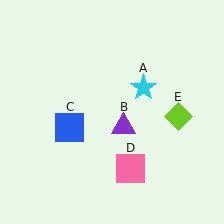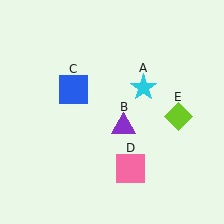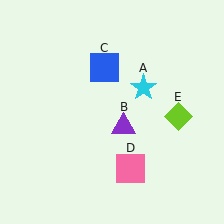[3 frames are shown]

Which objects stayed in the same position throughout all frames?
Cyan star (object A) and purple triangle (object B) and pink square (object D) and lime diamond (object E) remained stationary.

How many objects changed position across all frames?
1 object changed position: blue square (object C).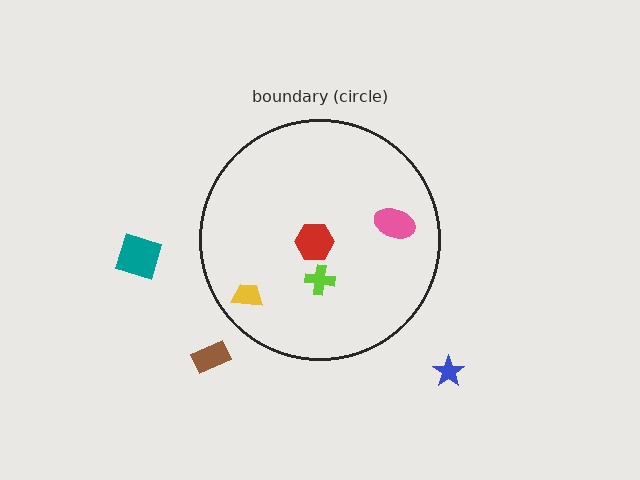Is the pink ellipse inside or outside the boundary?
Inside.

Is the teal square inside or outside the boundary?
Outside.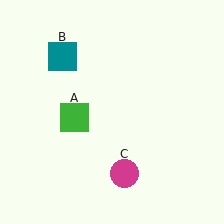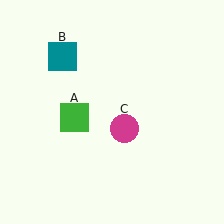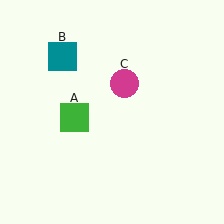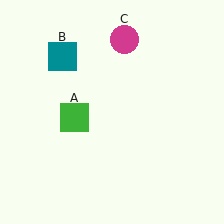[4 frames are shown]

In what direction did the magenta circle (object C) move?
The magenta circle (object C) moved up.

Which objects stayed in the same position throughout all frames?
Green square (object A) and teal square (object B) remained stationary.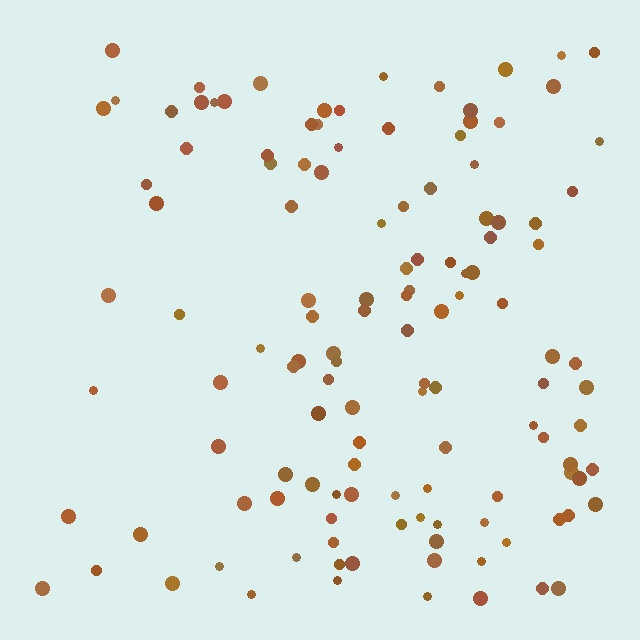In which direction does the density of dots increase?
From left to right, with the right side densest.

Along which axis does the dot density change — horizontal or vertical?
Horizontal.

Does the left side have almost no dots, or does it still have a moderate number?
Still a moderate number, just noticeably fewer than the right.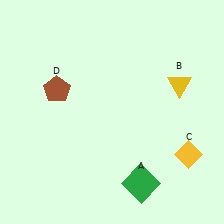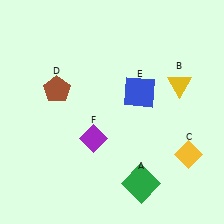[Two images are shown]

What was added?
A blue square (E), a purple diamond (F) were added in Image 2.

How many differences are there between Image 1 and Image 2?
There are 2 differences between the two images.